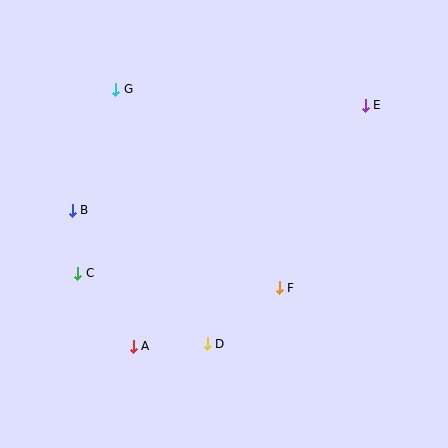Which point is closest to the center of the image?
Point F at (279, 288) is closest to the center.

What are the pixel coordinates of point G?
Point G is at (116, 89).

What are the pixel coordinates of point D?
Point D is at (207, 344).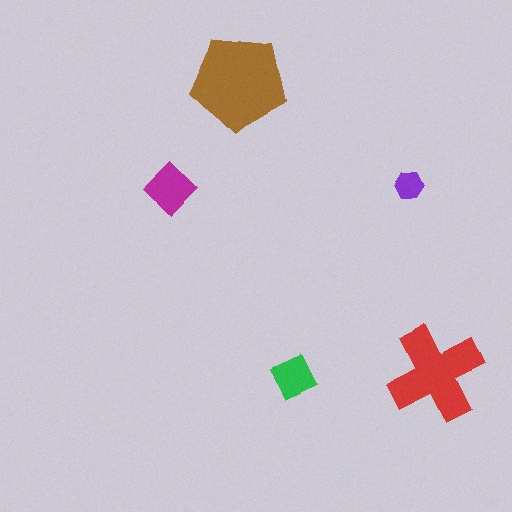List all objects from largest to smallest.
The brown pentagon, the red cross, the magenta diamond, the green square, the purple hexagon.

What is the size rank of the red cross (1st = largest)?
2nd.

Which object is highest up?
The brown pentagon is topmost.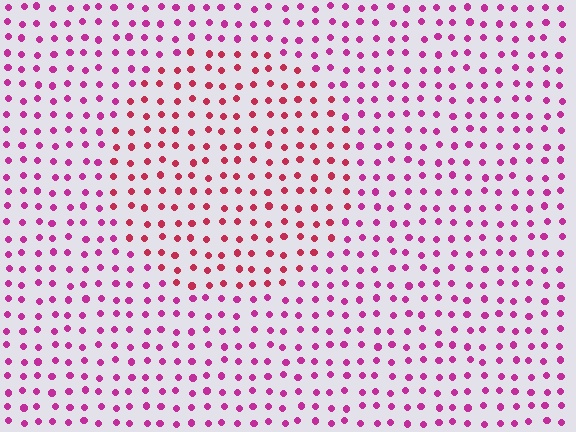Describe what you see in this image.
The image is filled with small magenta elements in a uniform arrangement. A circle-shaped region is visible where the elements are tinted to a slightly different hue, forming a subtle color boundary.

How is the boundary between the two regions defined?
The boundary is defined purely by a slight shift in hue (about 30 degrees). Spacing, size, and orientation are identical on both sides.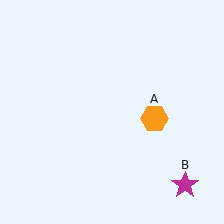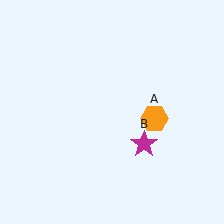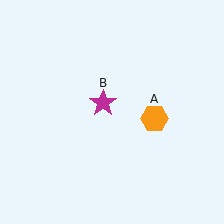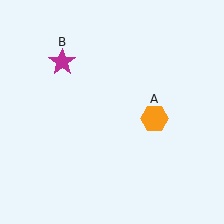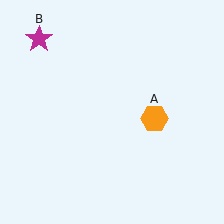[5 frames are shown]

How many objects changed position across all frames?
1 object changed position: magenta star (object B).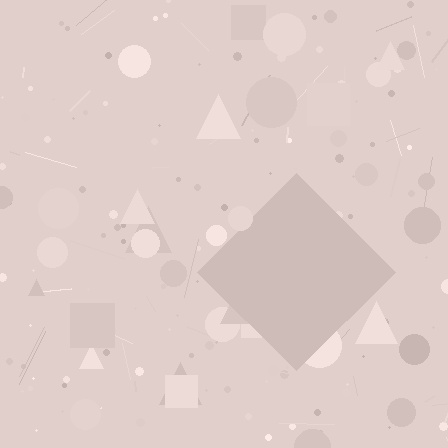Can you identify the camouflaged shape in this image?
The camouflaged shape is a diamond.